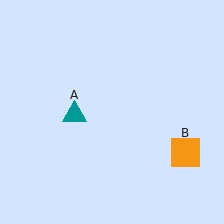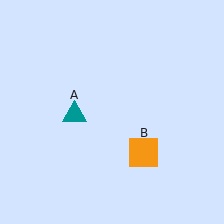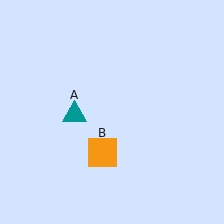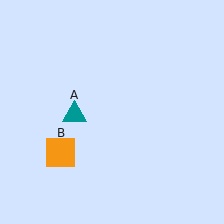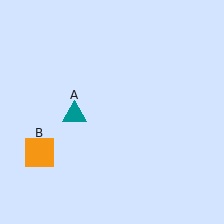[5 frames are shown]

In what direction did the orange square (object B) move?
The orange square (object B) moved left.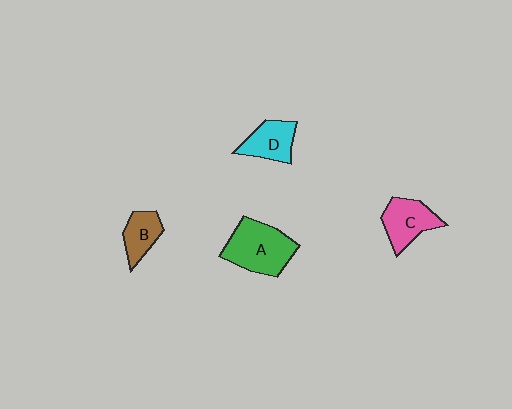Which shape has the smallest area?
Shape B (brown).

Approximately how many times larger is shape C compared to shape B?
Approximately 1.3 times.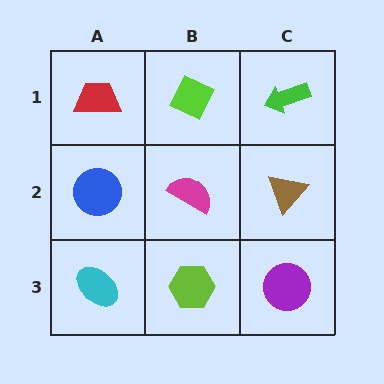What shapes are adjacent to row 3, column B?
A magenta semicircle (row 2, column B), a cyan ellipse (row 3, column A), a purple circle (row 3, column C).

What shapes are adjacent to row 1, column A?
A blue circle (row 2, column A), a lime diamond (row 1, column B).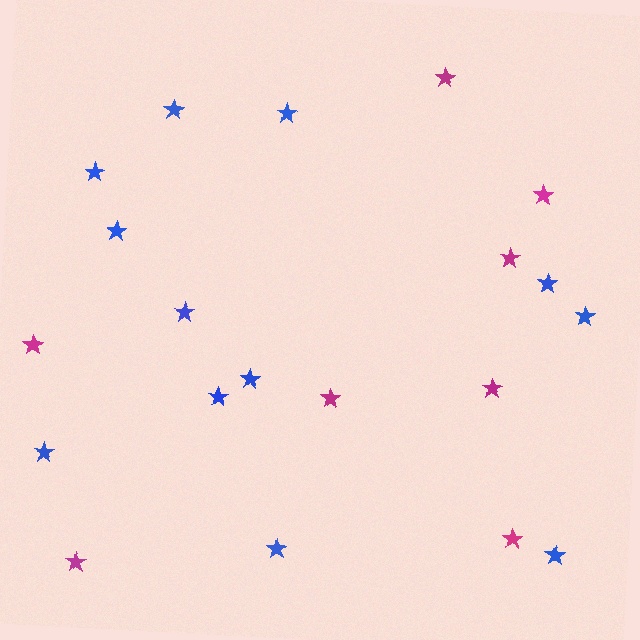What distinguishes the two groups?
There are 2 groups: one group of blue stars (12) and one group of magenta stars (8).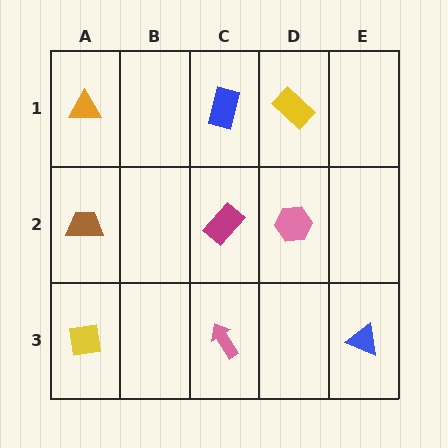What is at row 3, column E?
A blue triangle.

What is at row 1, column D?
A yellow rectangle.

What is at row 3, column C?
A pink arrow.